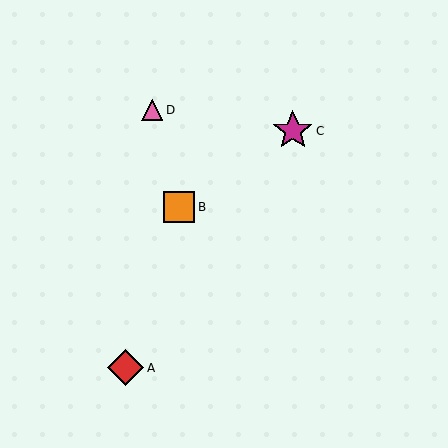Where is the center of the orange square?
The center of the orange square is at (179, 207).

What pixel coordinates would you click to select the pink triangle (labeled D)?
Click at (152, 110) to select the pink triangle D.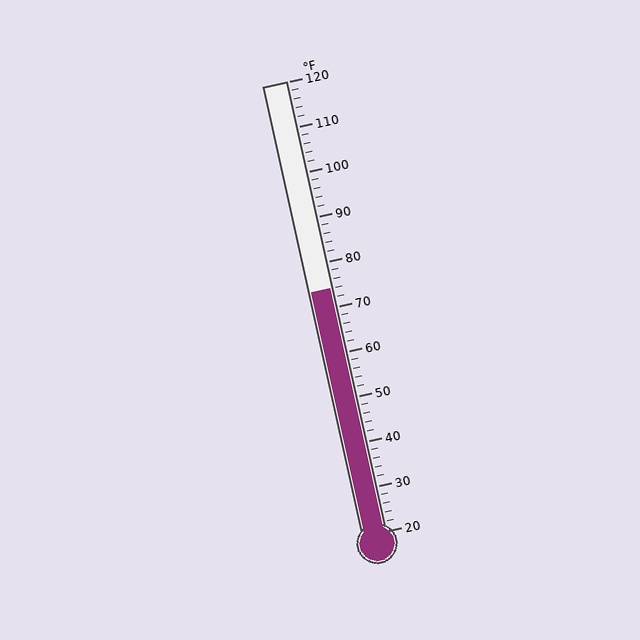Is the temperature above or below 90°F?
The temperature is below 90°F.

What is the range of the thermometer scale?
The thermometer scale ranges from 20°F to 120°F.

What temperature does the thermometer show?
The thermometer shows approximately 74°F.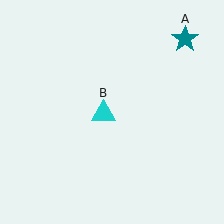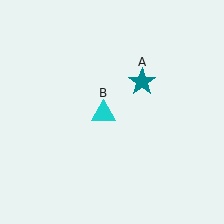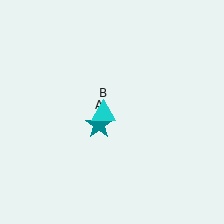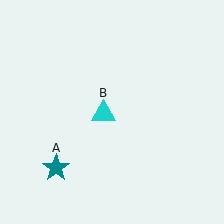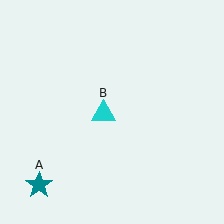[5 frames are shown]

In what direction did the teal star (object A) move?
The teal star (object A) moved down and to the left.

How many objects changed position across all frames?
1 object changed position: teal star (object A).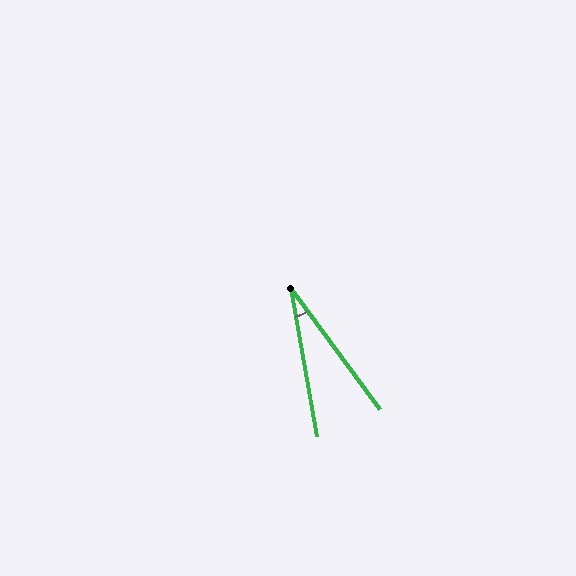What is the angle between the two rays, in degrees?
Approximately 26 degrees.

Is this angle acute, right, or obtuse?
It is acute.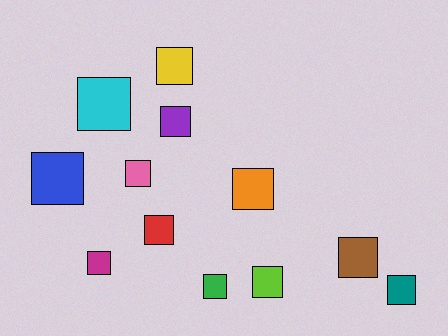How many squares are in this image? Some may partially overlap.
There are 12 squares.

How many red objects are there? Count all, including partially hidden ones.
There is 1 red object.